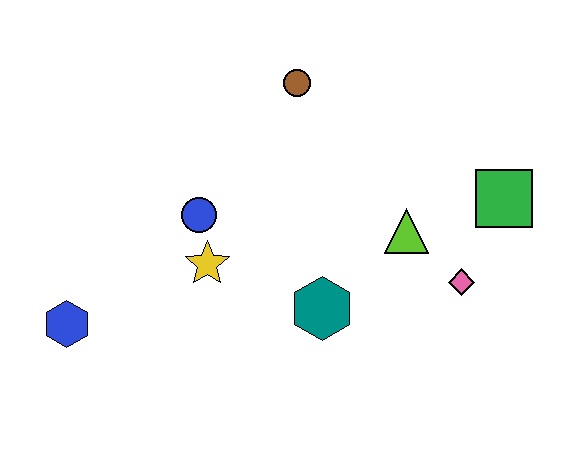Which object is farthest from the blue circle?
The green square is farthest from the blue circle.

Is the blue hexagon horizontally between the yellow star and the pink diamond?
No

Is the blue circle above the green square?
No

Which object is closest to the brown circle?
The blue circle is closest to the brown circle.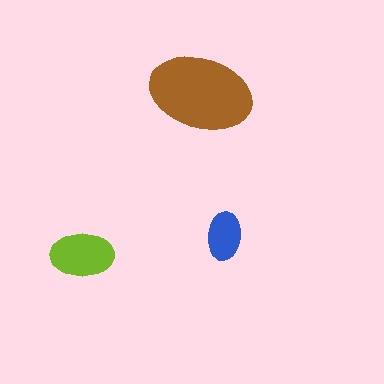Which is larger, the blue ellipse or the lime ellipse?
The lime one.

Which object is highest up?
The brown ellipse is topmost.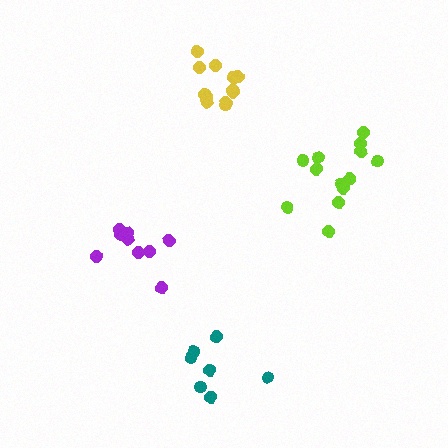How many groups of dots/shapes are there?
There are 4 groups.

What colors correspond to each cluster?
The clusters are colored: lime, purple, yellow, teal.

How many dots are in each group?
Group 1: 13 dots, Group 2: 9 dots, Group 3: 13 dots, Group 4: 7 dots (42 total).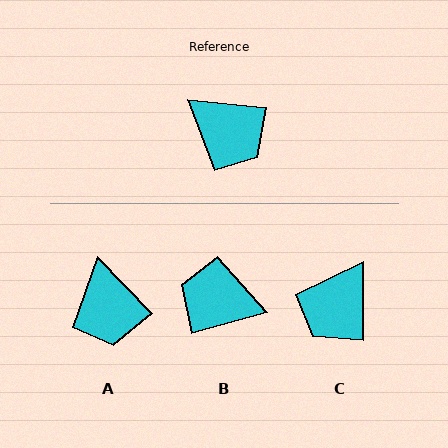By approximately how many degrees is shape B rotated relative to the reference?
Approximately 159 degrees clockwise.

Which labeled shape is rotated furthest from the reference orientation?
B, about 159 degrees away.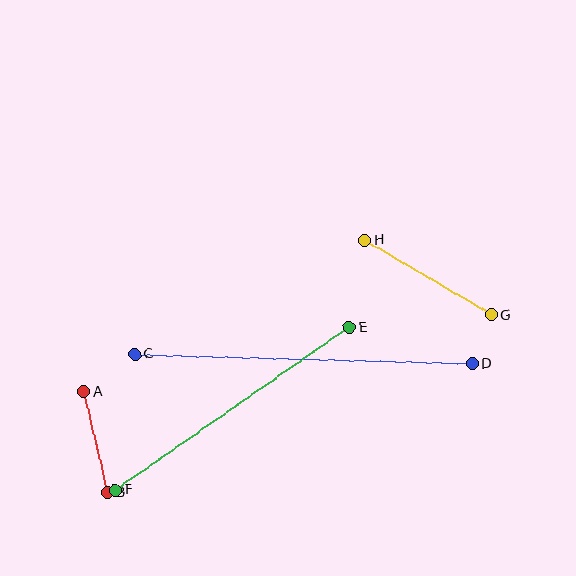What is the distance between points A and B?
The distance is approximately 104 pixels.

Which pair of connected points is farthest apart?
Points C and D are farthest apart.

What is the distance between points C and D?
The distance is approximately 338 pixels.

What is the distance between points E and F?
The distance is approximately 285 pixels.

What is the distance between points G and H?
The distance is approximately 147 pixels.